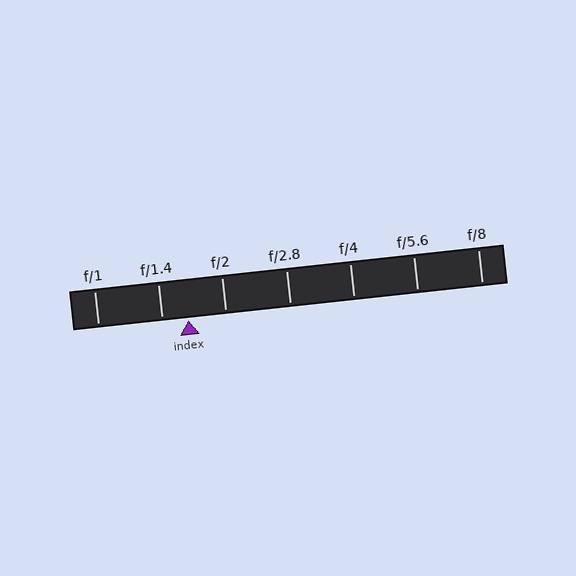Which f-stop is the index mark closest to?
The index mark is closest to f/1.4.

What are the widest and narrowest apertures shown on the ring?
The widest aperture shown is f/1 and the narrowest is f/8.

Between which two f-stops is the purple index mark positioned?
The index mark is between f/1.4 and f/2.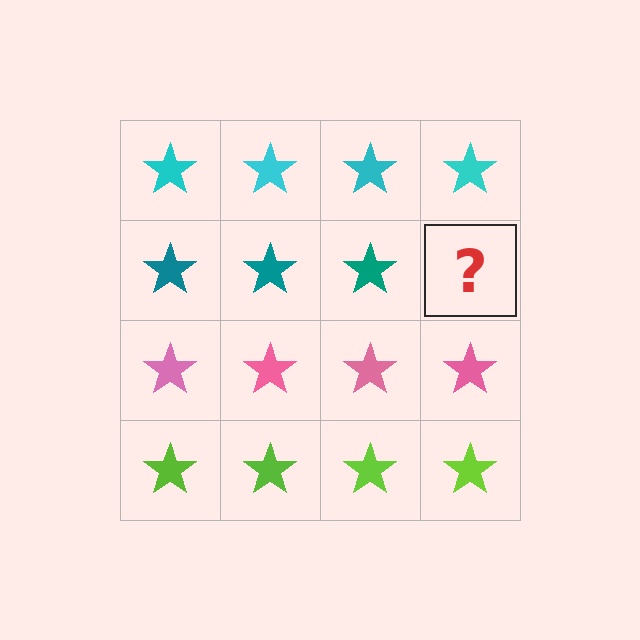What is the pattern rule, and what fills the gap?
The rule is that each row has a consistent color. The gap should be filled with a teal star.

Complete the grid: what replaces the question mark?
The question mark should be replaced with a teal star.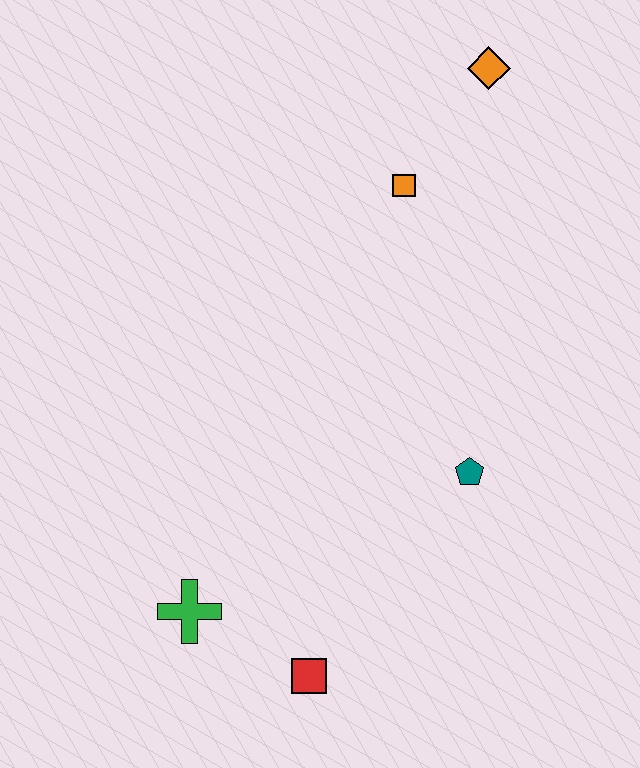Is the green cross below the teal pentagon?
Yes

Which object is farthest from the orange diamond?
The red square is farthest from the orange diamond.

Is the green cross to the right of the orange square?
No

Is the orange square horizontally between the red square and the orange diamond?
Yes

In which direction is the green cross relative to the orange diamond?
The green cross is below the orange diamond.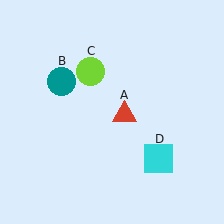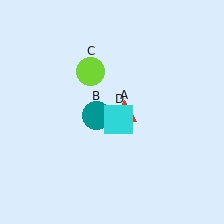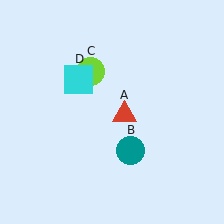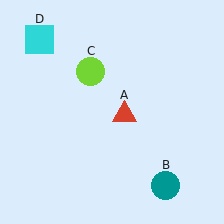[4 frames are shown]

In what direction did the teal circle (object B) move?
The teal circle (object B) moved down and to the right.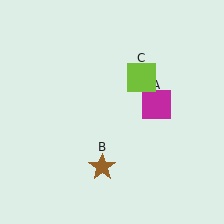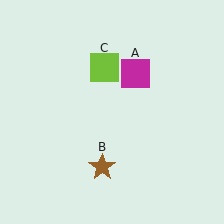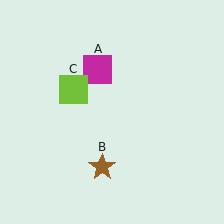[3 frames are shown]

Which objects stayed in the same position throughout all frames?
Brown star (object B) remained stationary.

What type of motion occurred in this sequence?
The magenta square (object A), lime square (object C) rotated counterclockwise around the center of the scene.